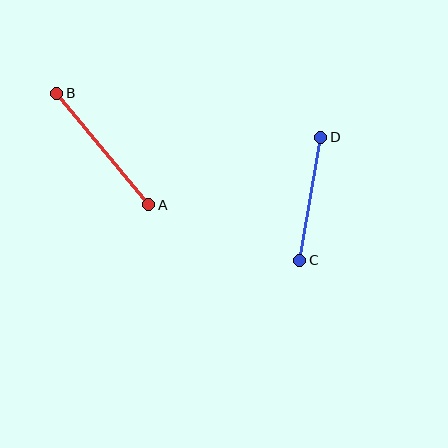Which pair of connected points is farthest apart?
Points A and B are farthest apart.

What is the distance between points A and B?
The distance is approximately 145 pixels.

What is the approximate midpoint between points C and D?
The midpoint is at approximately (310, 199) pixels.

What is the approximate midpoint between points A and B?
The midpoint is at approximately (103, 149) pixels.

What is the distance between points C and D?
The distance is approximately 125 pixels.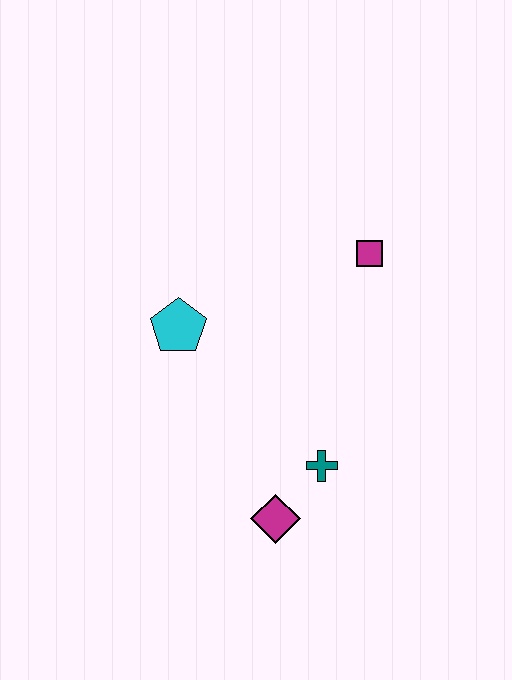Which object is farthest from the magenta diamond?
The magenta square is farthest from the magenta diamond.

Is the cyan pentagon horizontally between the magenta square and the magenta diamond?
No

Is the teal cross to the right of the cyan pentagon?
Yes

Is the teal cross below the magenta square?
Yes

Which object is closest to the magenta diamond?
The teal cross is closest to the magenta diamond.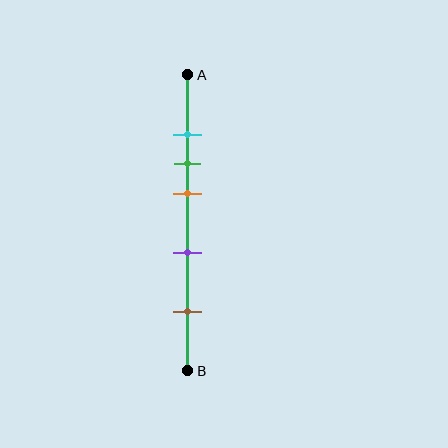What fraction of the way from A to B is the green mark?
The green mark is approximately 30% (0.3) of the way from A to B.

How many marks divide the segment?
There are 5 marks dividing the segment.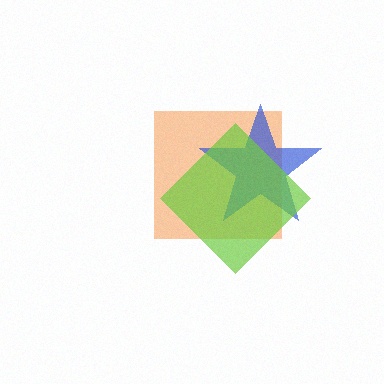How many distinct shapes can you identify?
There are 3 distinct shapes: an orange square, a blue star, a lime diamond.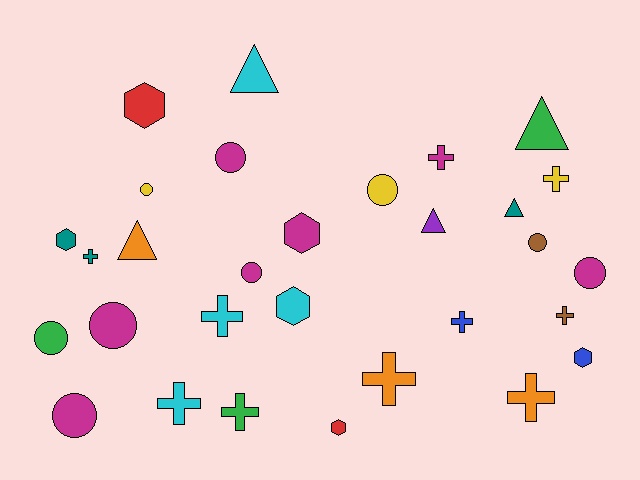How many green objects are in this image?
There are 3 green objects.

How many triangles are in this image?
There are 5 triangles.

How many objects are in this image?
There are 30 objects.